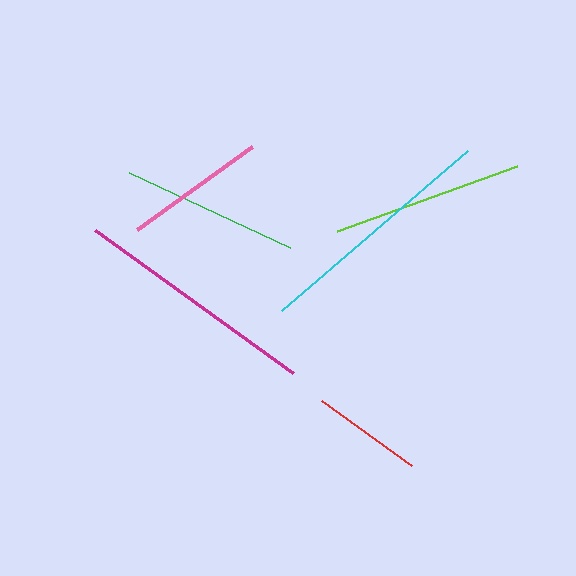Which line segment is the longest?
The cyan line is the longest at approximately 246 pixels.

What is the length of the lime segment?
The lime segment is approximately 191 pixels long.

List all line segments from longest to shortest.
From longest to shortest: cyan, magenta, lime, green, pink, red.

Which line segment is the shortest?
The red line is the shortest at approximately 112 pixels.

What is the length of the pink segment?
The pink segment is approximately 141 pixels long.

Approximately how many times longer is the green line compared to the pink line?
The green line is approximately 1.3 times the length of the pink line.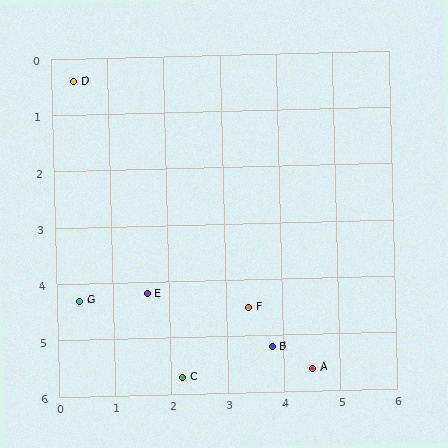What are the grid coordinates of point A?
Point A is at approximately (4.5, 5.6).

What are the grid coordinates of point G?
Point G is at approximately (0.4, 4.3).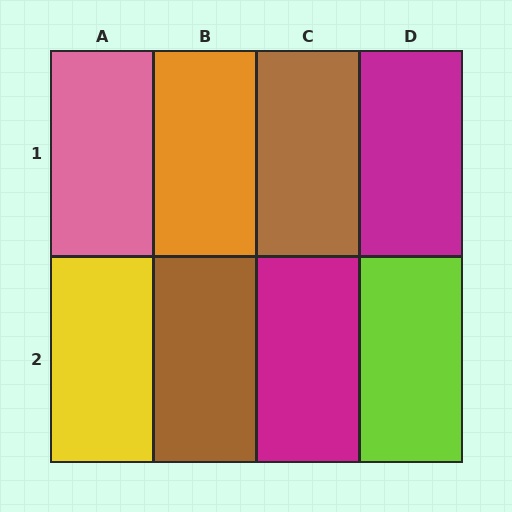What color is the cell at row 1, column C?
Brown.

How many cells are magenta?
2 cells are magenta.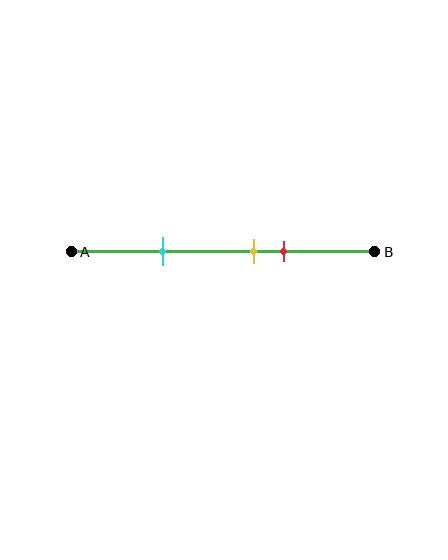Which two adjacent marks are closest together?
The yellow and red marks are the closest adjacent pair.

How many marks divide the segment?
There are 3 marks dividing the segment.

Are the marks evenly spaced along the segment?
No, the marks are not evenly spaced.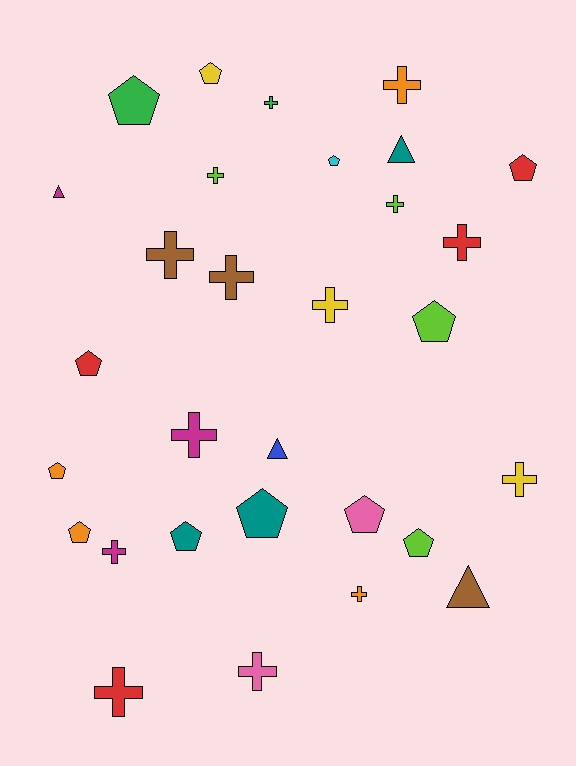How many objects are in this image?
There are 30 objects.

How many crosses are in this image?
There are 14 crosses.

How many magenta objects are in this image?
There are 3 magenta objects.